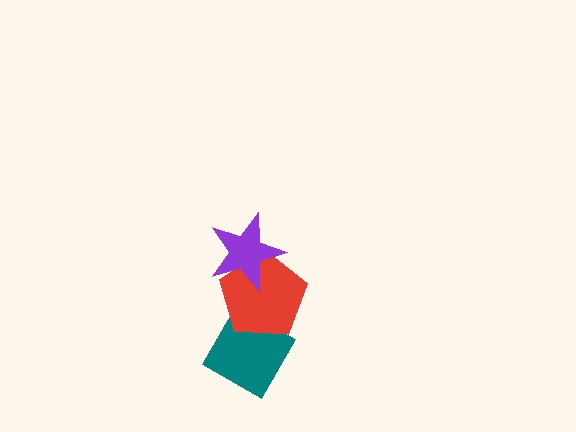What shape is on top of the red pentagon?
The purple star is on top of the red pentagon.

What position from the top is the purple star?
The purple star is 1st from the top.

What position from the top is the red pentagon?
The red pentagon is 2nd from the top.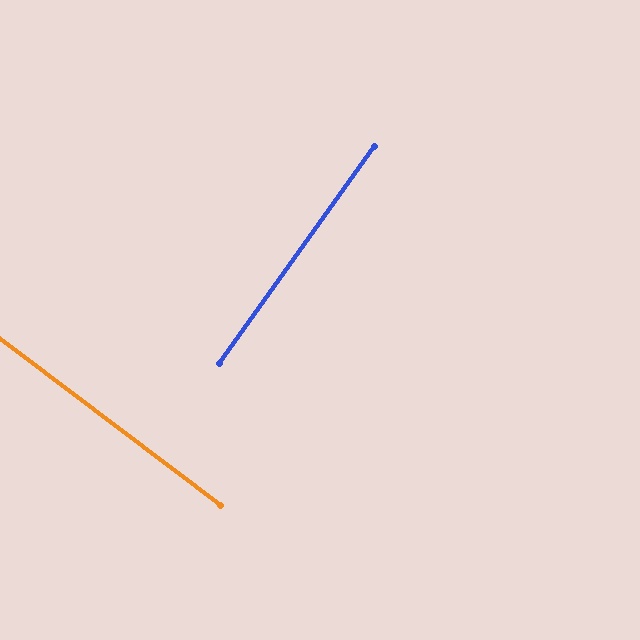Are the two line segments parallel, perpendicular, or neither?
Perpendicular — they meet at approximately 89°.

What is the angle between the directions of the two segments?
Approximately 89 degrees.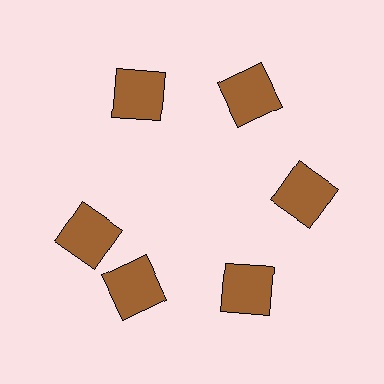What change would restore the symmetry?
The symmetry would be restored by rotating it back into even spacing with its neighbors so that all 6 squares sit at equal angles and equal distance from the center.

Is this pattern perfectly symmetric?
No. The 6 brown squares are arranged in a ring, but one element near the 9 o'clock position is rotated out of alignment along the ring, breaking the 6-fold rotational symmetry.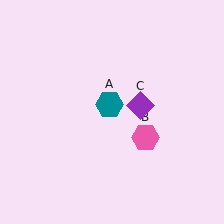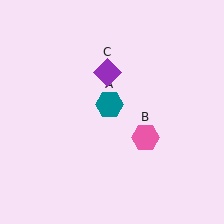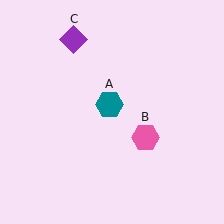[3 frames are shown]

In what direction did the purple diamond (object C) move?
The purple diamond (object C) moved up and to the left.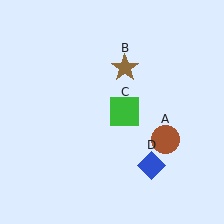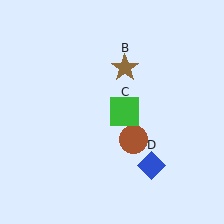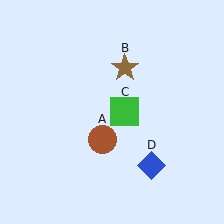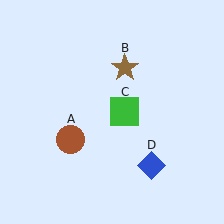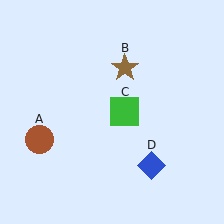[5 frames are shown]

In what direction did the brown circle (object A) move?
The brown circle (object A) moved left.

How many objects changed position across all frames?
1 object changed position: brown circle (object A).